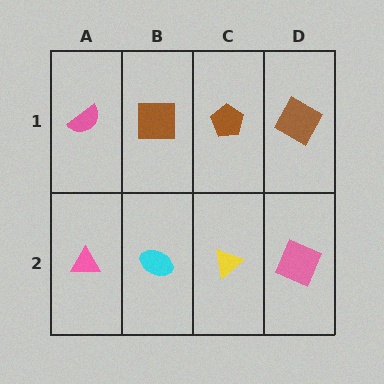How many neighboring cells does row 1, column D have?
2.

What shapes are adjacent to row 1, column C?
A yellow triangle (row 2, column C), a brown square (row 1, column B), a brown square (row 1, column D).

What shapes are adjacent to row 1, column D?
A pink square (row 2, column D), a brown pentagon (row 1, column C).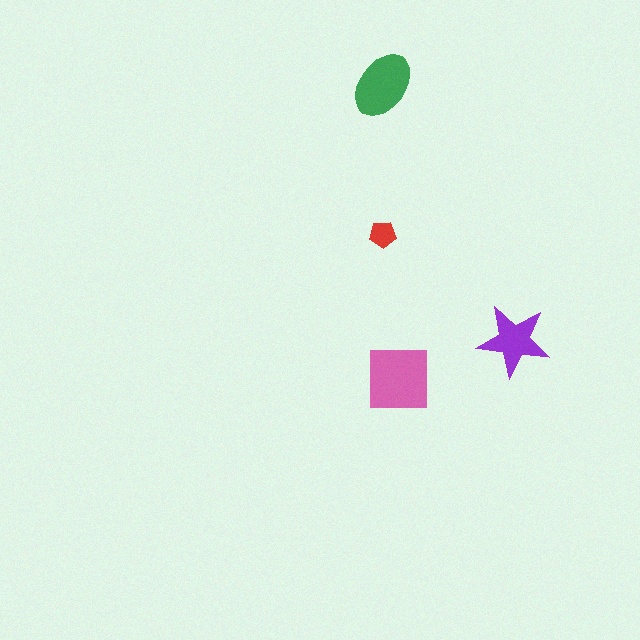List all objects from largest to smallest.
The pink square, the green ellipse, the purple star, the red pentagon.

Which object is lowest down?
The pink square is bottommost.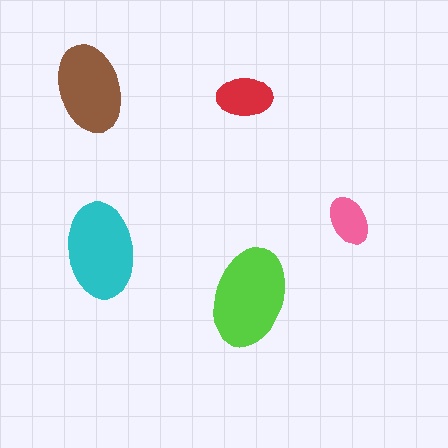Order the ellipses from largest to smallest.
the lime one, the cyan one, the brown one, the red one, the pink one.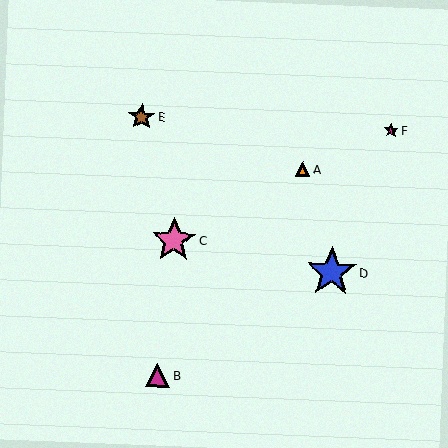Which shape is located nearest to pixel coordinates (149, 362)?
The magenta triangle (labeled B) at (158, 375) is nearest to that location.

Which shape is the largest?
The blue star (labeled D) is the largest.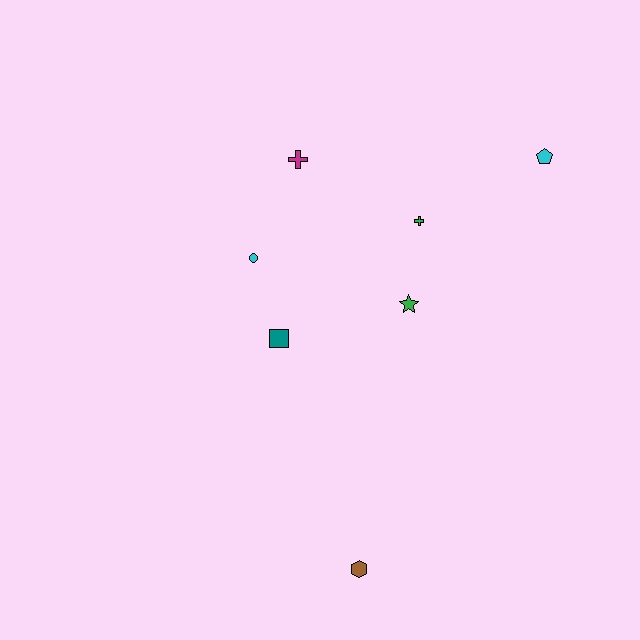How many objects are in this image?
There are 7 objects.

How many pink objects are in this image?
There are no pink objects.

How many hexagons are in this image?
There is 1 hexagon.